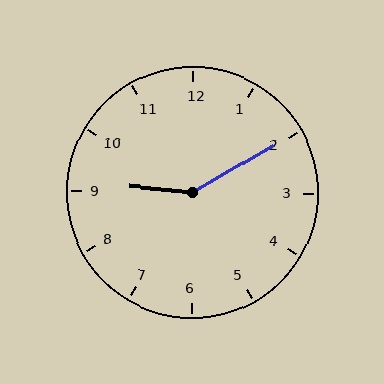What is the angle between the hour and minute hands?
Approximately 145 degrees.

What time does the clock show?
9:10.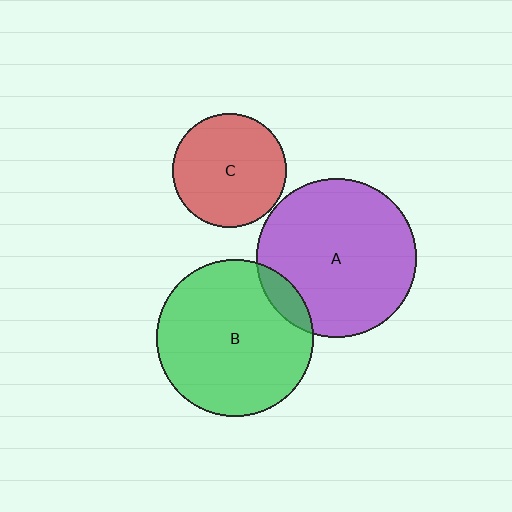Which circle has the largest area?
Circle A (purple).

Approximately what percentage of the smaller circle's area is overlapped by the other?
Approximately 10%.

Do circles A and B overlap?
Yes.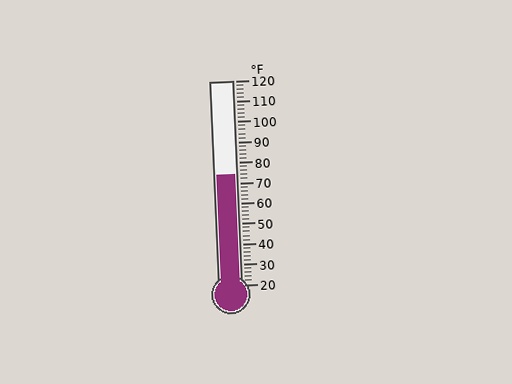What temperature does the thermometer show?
The thermometer shows approximately 74°F.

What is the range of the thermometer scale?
The thermometer scale ranges from 20°F to 120°F.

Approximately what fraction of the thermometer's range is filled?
The thermometer is filled to approximately 55% of its range.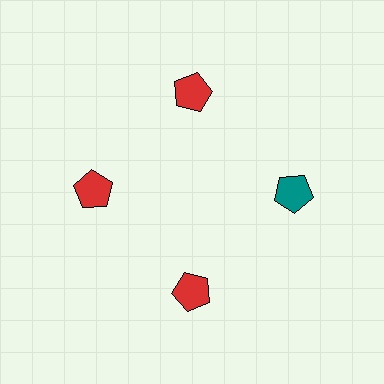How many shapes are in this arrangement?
There are 4 shapes arranged in a ring pattern.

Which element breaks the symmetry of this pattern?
The teal pentagon at roughly the 3 o'clock position breaks the symmetry. All other shapes are red pentagons.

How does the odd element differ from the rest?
It has a different color: teal instead of red.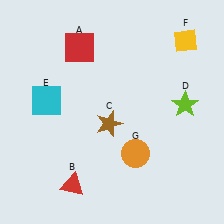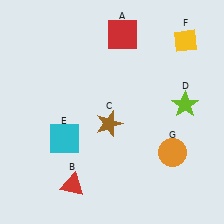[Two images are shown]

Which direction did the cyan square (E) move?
The cyan square (E) moved down.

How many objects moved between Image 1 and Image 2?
3 objects moved between the two images.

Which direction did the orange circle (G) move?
The orange circle (G) moved right.